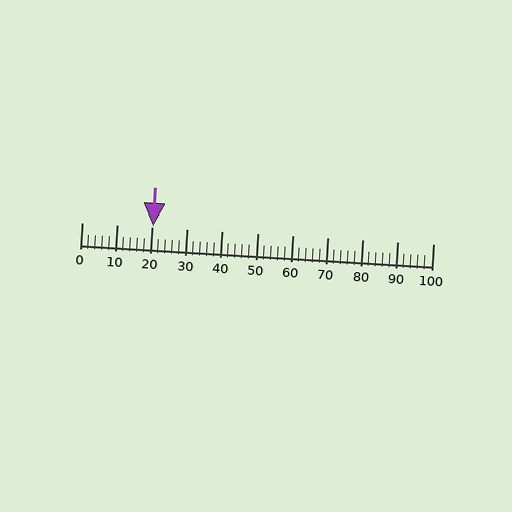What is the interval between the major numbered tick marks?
The major tick marks are spaced 10 units apart.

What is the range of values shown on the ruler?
The ruler shows values from 0 to 100.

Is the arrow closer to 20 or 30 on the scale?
The arrow is closer to 20.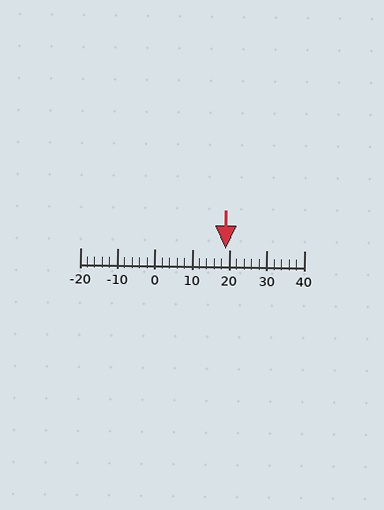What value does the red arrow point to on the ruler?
The red arrow points to approximately 19.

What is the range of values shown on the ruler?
The ruler shows values from -20 to 40.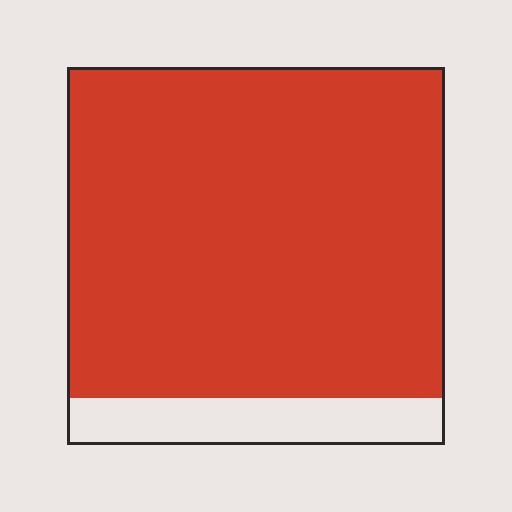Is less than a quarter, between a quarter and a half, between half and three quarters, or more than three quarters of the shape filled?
More than three quarters.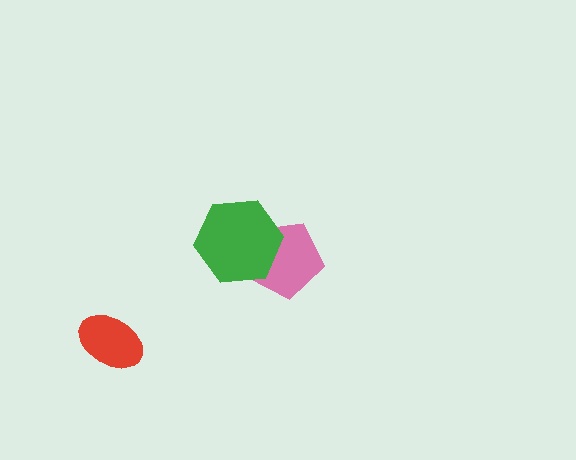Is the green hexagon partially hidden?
No, no other shape covers it.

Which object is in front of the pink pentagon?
The green hexagon is in front of the pink pentagon.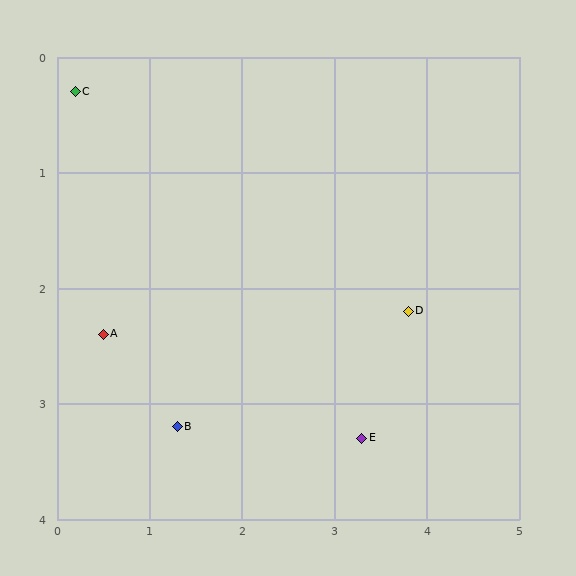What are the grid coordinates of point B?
Point B is at approximately (1.3, 3.2).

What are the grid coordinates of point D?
Point D is at approximately (3.8, 2.2).